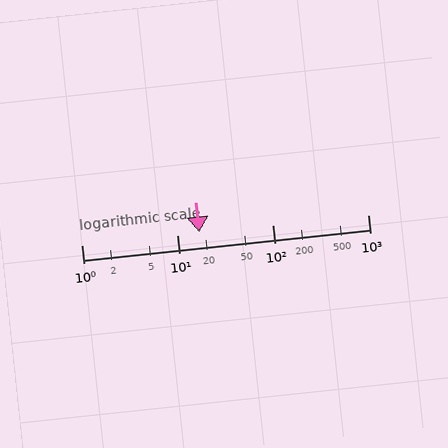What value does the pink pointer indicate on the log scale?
The pointer indicates approximately 17.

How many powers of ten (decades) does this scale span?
The scale spans 3 decades, from 1 to 1000.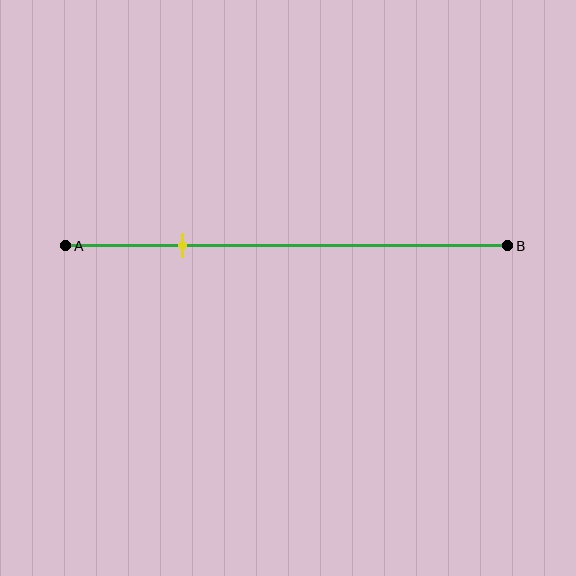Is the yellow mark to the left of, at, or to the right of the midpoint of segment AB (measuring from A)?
The yellow mark is to the left of the midpoint of segment AB.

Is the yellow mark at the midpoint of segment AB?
No, the mark is at about 25% from A, not at the 50% midpoint.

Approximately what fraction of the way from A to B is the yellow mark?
The yellow mark is approximately 25% of the way from A to B.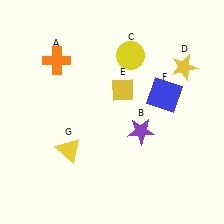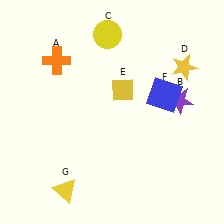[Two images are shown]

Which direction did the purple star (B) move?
The purple star (B) moved right.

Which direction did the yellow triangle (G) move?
The yellow triangle (G) moved down.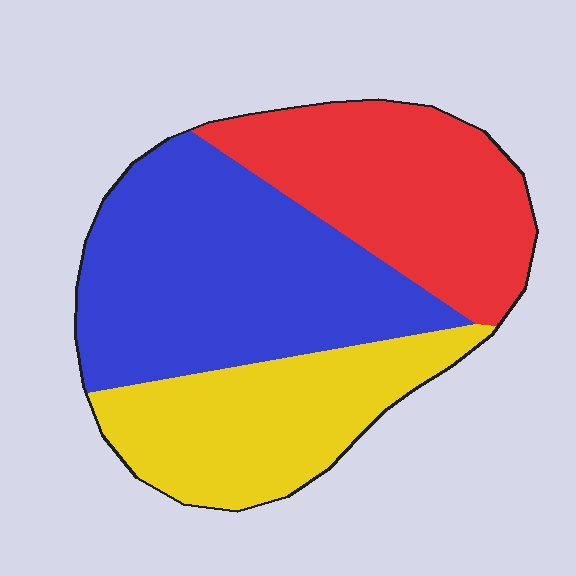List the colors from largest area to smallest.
From largest to smallest: blue, red, yellow.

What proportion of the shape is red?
Red takes up about one third (1/3) of the shape.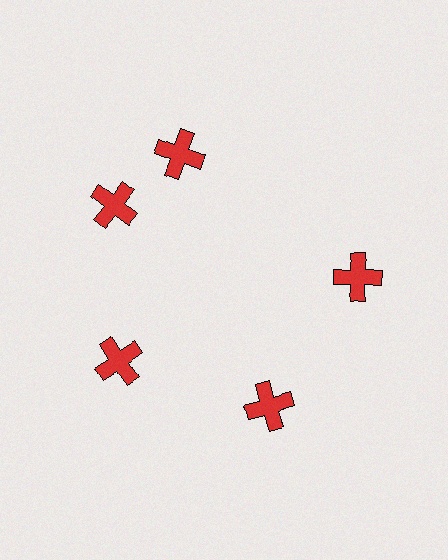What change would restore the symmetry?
The symmetry would be restored by rotating it back into even spacing with its neighbors so that all 5 crosses sit at equal angles and equal distance from the center.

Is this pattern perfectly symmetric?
No. The 5 red crosses are arranged in a ring, but one element near the 1 o'clock position is rotated out of alignment along the ring, breaking the 5-fold rotational symmetry.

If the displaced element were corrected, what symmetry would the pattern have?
It would have 5-fold rotational symmetry — the pattern would map onto itself every 72 degrees.